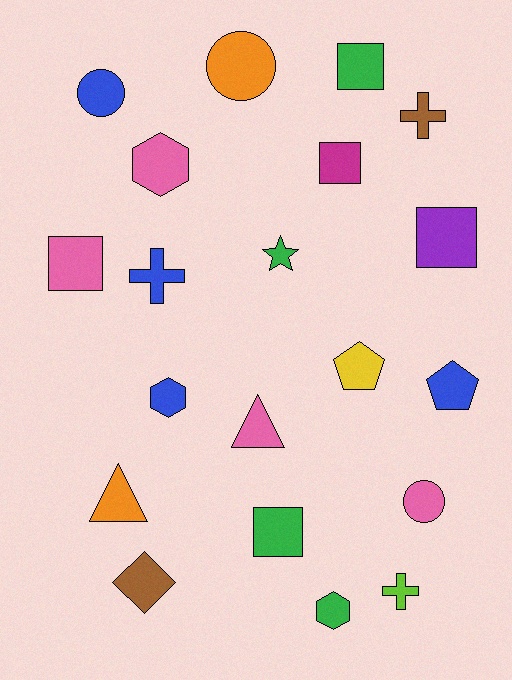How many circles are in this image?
There are 3 circles.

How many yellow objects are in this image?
There is 1 yellow object.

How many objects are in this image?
There are 20 objects.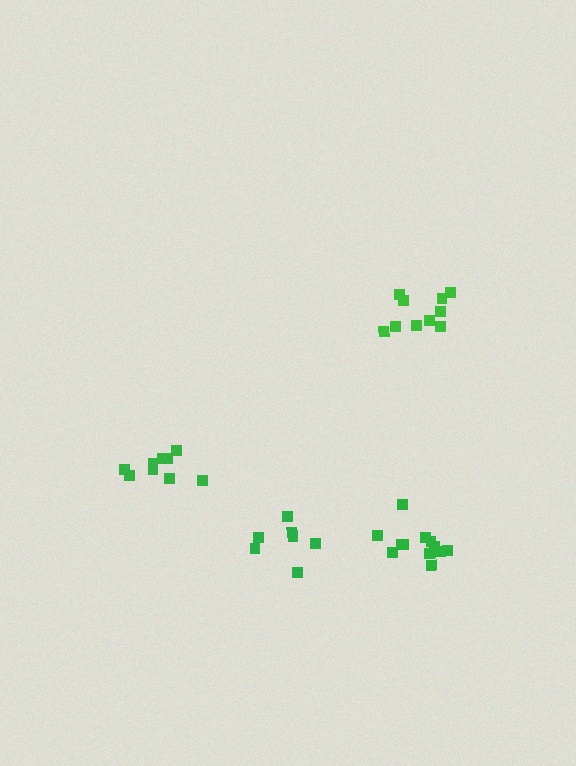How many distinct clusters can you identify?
There are 4 distinct clusters.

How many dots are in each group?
Group 1: 7 dots, Group 2: 12 dots, Group 3: 10 dots, Group 4: 9 dots (38 total).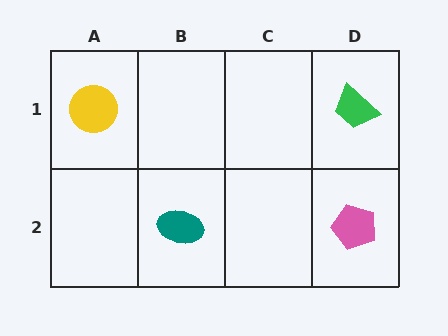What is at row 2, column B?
A teal ellipse.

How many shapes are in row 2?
2 shapes.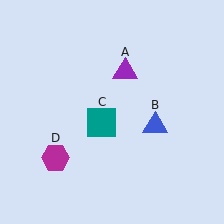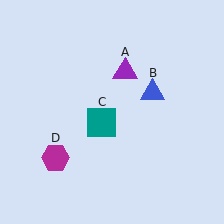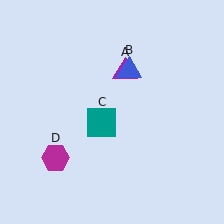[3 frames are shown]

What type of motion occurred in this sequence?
The blue triangle (object B) rotated counterclockwise around the center of the scene.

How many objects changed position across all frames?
1 object changed position: blue triangle (object B).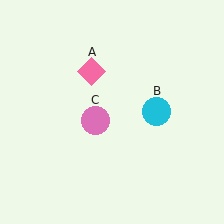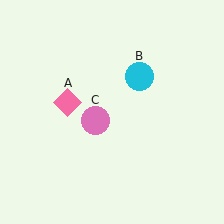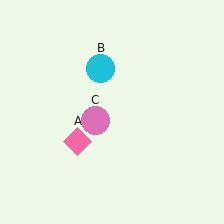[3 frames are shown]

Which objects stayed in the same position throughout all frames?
Pink circle (object C) remained stationary.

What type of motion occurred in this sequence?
The pink diamond (object A), cyan circle (object B) rotated counterclockwise around the center of the scene.